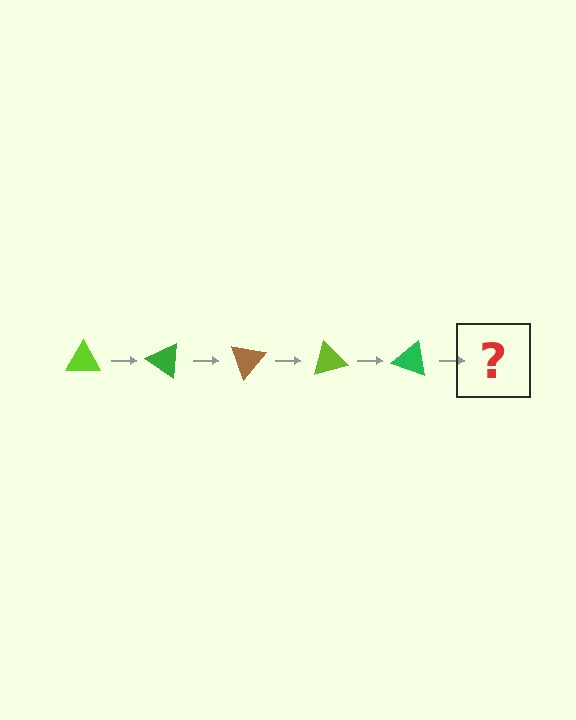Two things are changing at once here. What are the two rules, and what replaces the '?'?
The two rules are that it rotates 35 degrees each step and the color cycles through lime, green, and brown. The '?' should be a brown triangle, rotated 175 degrees from the start.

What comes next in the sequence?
The next element should be a brown triangle, rotated 175 degrees from the start.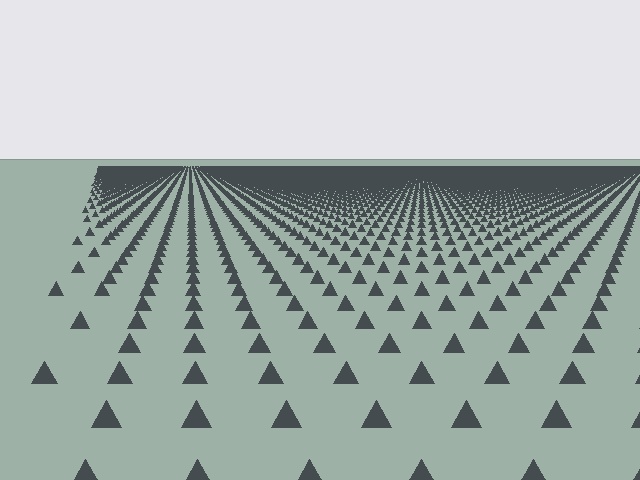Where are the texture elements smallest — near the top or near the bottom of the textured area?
Near the top.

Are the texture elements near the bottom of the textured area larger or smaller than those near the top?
Larger. Near the bottom, elements are closer to the viewer and appear at a bigger on-screen size.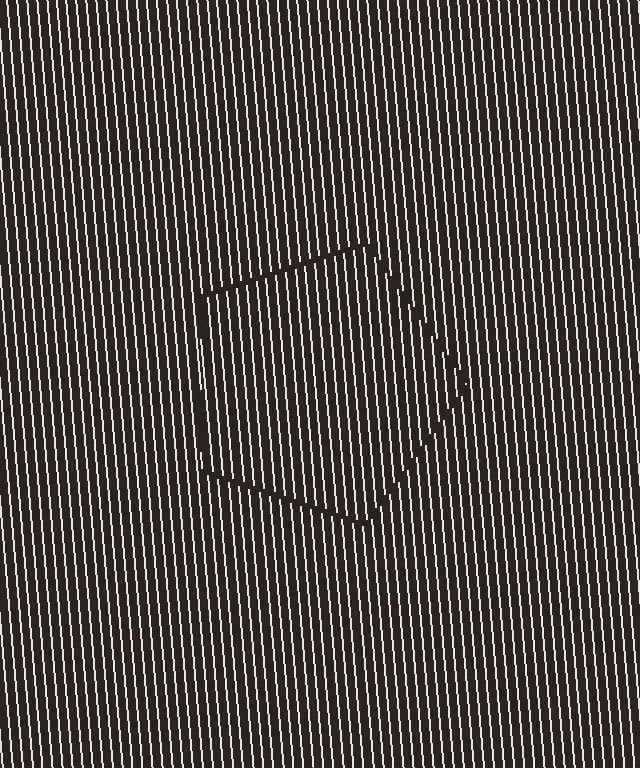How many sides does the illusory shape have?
5 sides — the line-ends trace a pentagon.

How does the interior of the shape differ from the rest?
The interior of the shape contains the same grating, shifted by half a period — the contour is defined by the phase discontinuity where line-ends from the inner and outer gratings abut.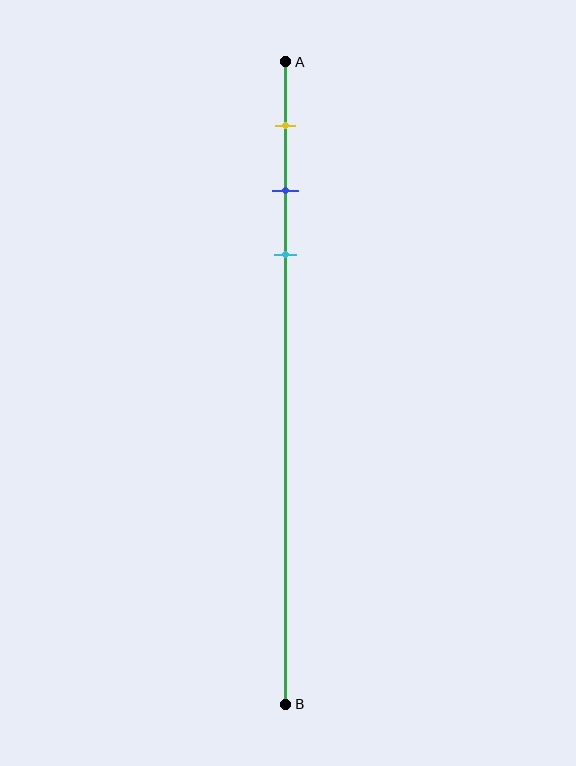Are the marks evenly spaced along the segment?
Yes, the marks are approximately evenly spaced.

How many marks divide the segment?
There are 3 marks dividing the segment.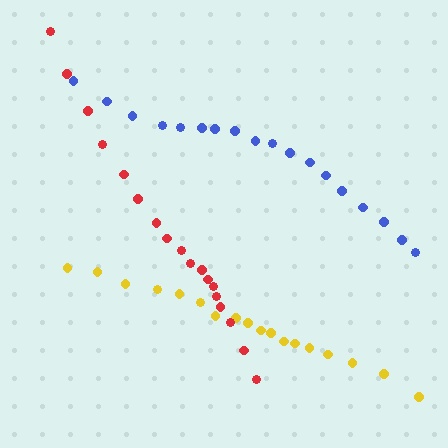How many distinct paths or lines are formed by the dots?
There are 3 distinct paths.